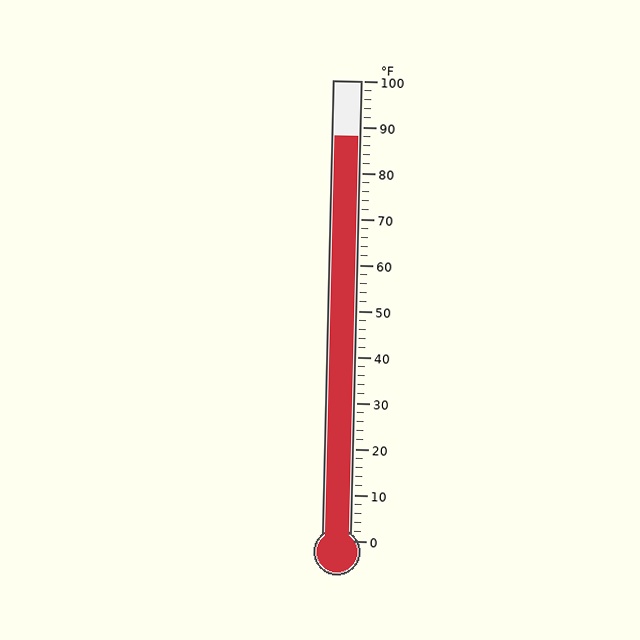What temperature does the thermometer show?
The thermometer shows approximately 88°F.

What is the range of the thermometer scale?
The thermometer scale ranges from 0°F to 100°F.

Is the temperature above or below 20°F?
The temperature is above 20°F.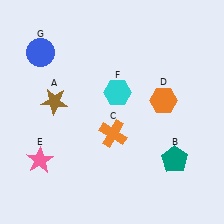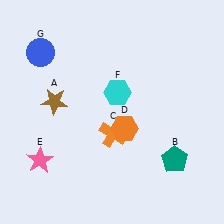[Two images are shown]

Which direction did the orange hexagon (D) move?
The orange hexagon (D) moved left.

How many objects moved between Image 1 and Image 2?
1 object moved between the two images.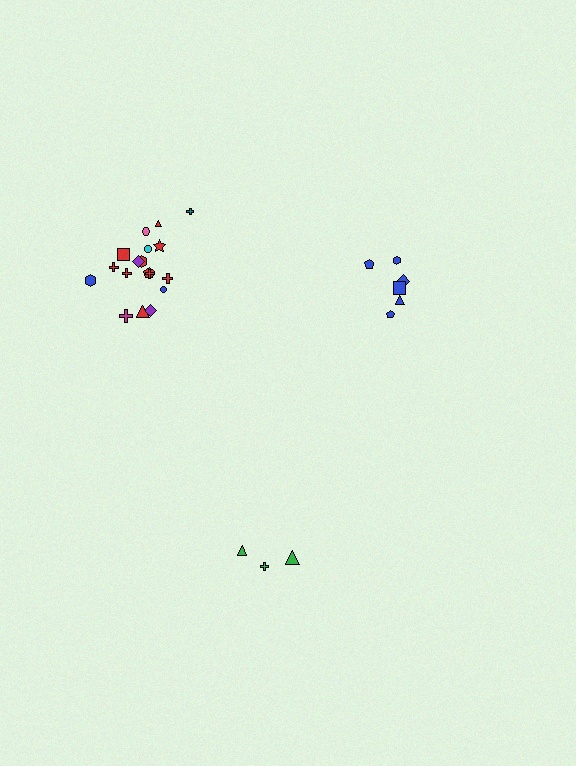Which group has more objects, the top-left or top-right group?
The top-left group.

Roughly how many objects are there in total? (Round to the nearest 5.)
Roughly 25 objects in total.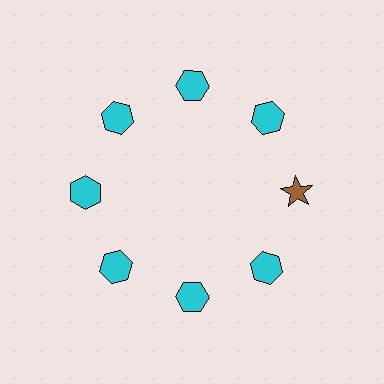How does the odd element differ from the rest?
It differs in both color (brown instead of cyan) and shape (star instead of hexagon).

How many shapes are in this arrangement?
There are 8 shapes arranged in a ring pattern.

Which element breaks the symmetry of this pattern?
The brown star at roughly the 3 o'clock position breaks the symmetry. All other shapes are cyan hexagons.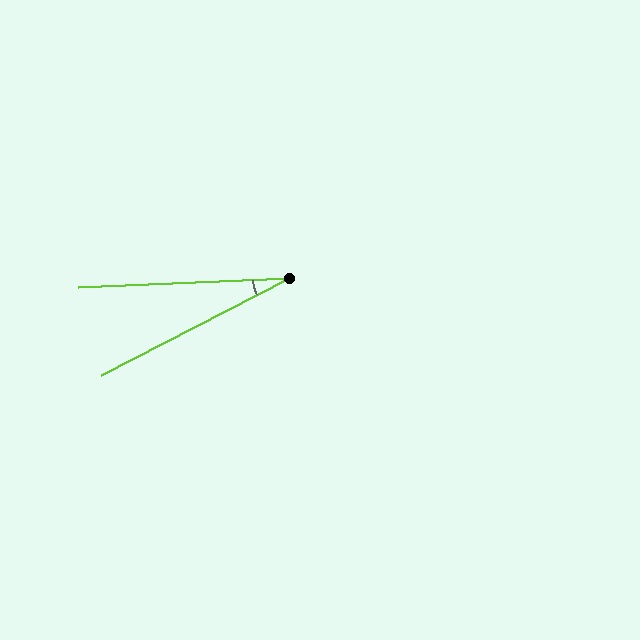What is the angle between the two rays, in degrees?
Approximately 25 degrees.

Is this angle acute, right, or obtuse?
It is acute.